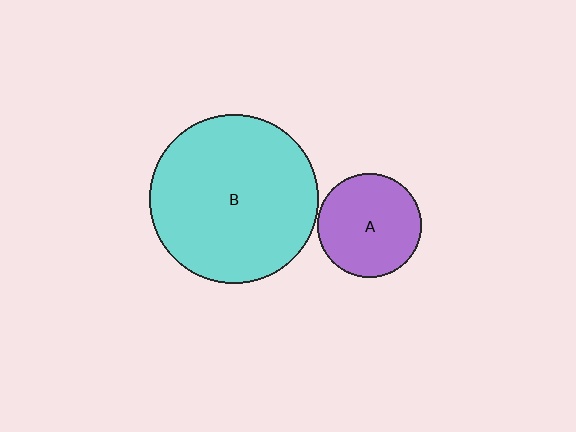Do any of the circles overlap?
No, none of the circles overlap.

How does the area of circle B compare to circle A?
Approximately 2.6 times.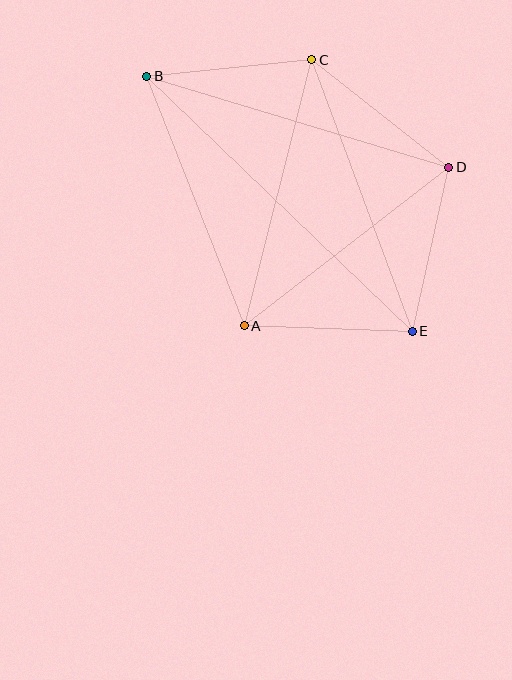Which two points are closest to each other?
Points B and C are closest to each other.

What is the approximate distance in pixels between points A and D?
The distance between A and D is approximately 259 pixels.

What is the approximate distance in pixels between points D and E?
The distance between D and E is approximately 168 pixels.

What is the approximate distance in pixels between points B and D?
The distance between B and D is approximately 315 pixels.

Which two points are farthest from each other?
Points B and E are farthest from each other.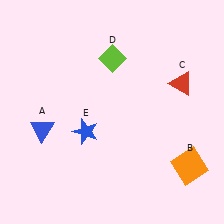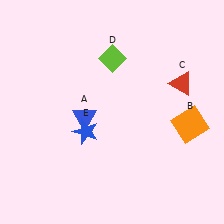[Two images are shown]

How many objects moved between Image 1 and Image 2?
2 objects moved between the two images.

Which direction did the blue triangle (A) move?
The blue triangle (A) moved right.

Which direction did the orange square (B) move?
The orange square (B) moved up.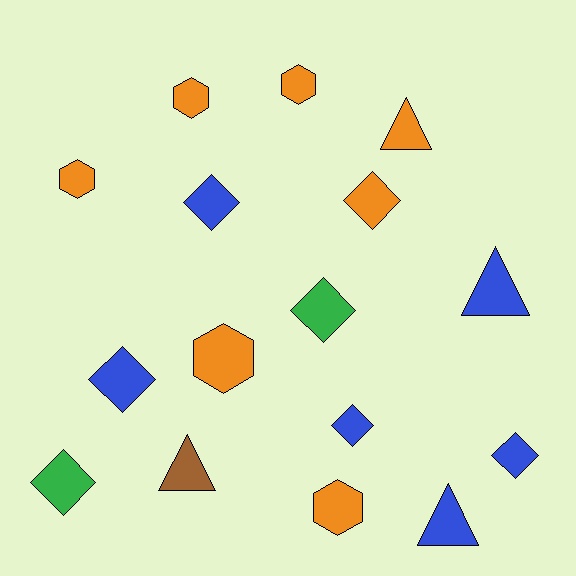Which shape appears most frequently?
Diamond, with 7 objects.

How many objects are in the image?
There are 16 objects.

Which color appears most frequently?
Orange, with 7 objects.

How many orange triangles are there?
There is 1 orange triangle.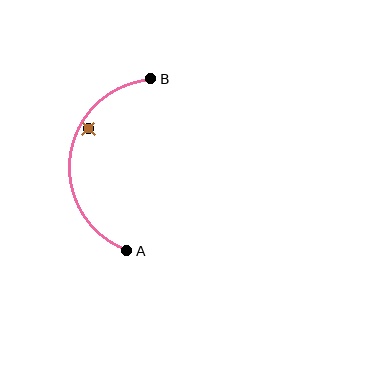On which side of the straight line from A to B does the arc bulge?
The arc bulges to the left of the straight line connecting A and B.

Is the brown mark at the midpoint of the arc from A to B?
No — the brown mark does not lie on the arc at all. It sits slightly inside the curve.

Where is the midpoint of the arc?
The arc midpoint is the point on the curve farthest from the straight line joining A and B. It sits to the left of that line.